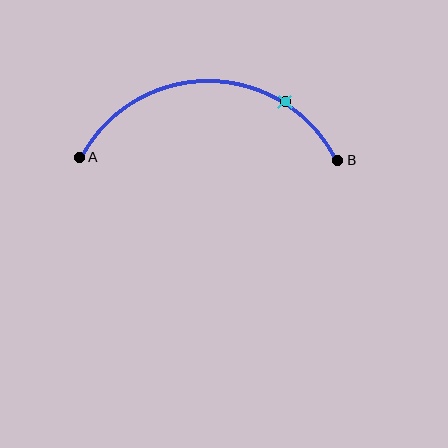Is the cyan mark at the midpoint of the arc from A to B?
No. The cyan mark lies on the arc but is closer to endpoint B. The arc midpoint would be at the point on the curve equidistant along the arc from both A and B.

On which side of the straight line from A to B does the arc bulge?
The arc bulges above the straight line connecting A and B.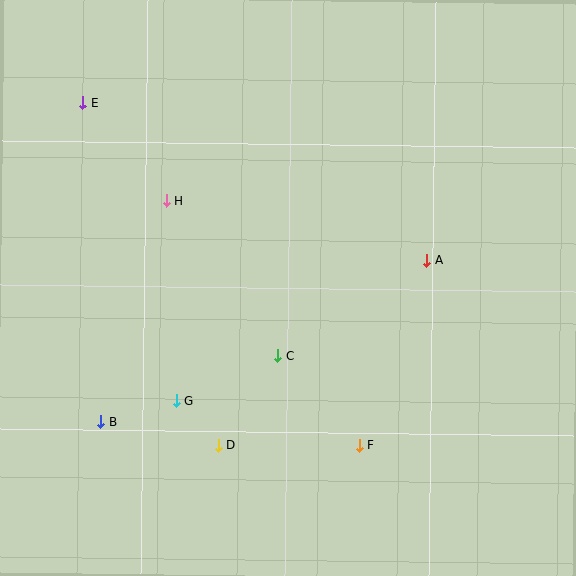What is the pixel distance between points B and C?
The distance between B and C is 189 pixels.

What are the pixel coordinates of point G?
Point G is at (176, 400).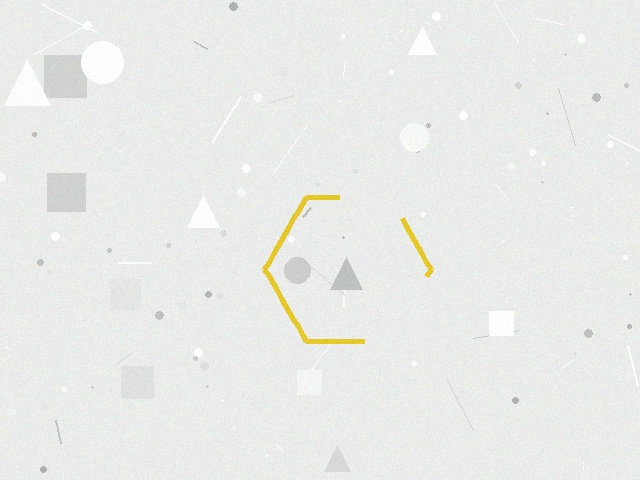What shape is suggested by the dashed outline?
The dashed outline suggests a hexagon.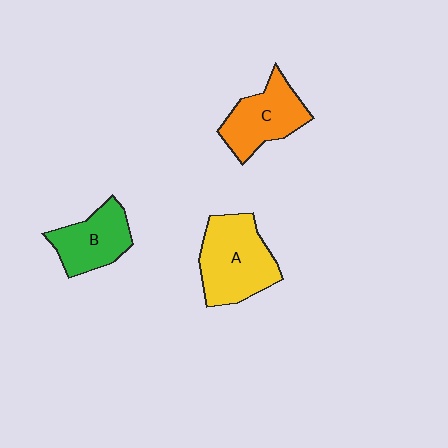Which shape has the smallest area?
Shape B (green).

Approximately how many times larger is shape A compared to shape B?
Approximately 1.4 times.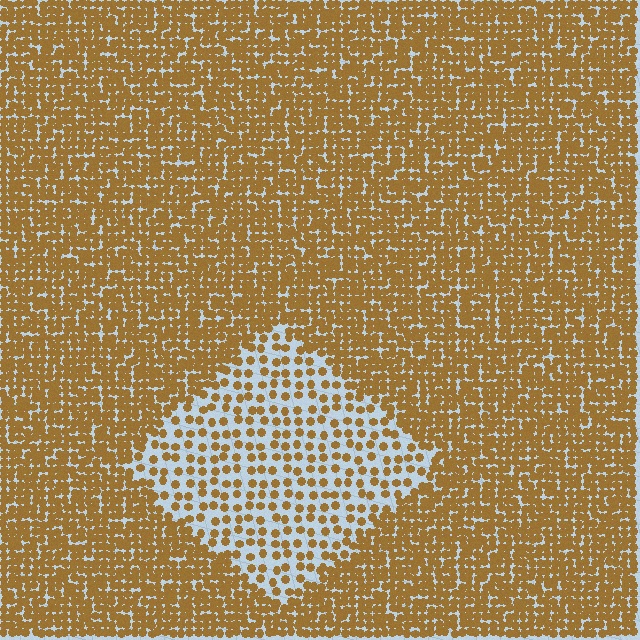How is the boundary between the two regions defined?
The boundary is defined by a change in element density (approximately 2.5x ratio). All elements are the same color, size, and shape.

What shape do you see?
I see a diamond.